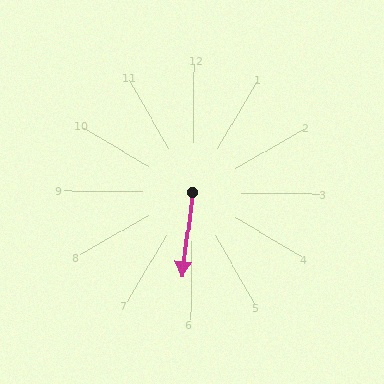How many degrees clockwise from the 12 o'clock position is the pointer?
Approximately 187 degrees.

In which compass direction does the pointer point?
South.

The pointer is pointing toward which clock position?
Roughly 6 o'clock.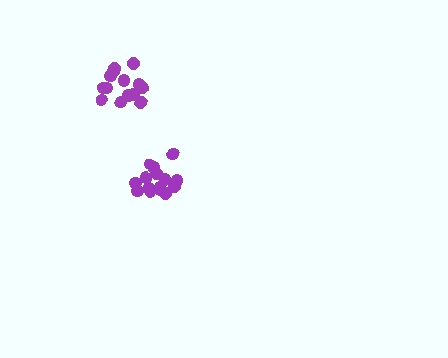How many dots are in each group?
Group 1: 15 dots, Group 2: 15 dots (30 total).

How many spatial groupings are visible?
There are 2 spatial groupings.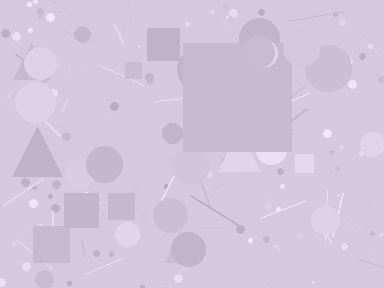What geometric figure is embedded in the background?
A square is embedded in the background.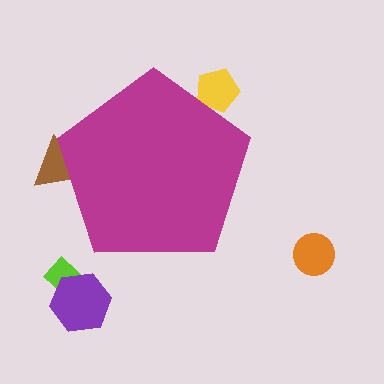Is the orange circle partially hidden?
No, the orange circle is fully visible.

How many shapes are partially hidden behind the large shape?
2 shapes are partially hidden.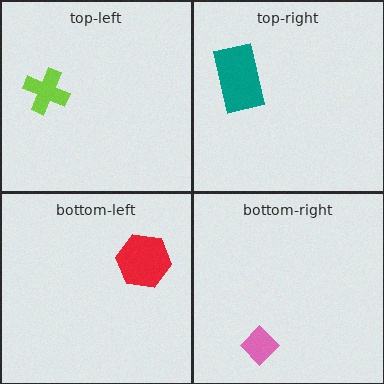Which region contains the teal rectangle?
The top-right region.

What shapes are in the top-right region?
The teal rectangle.